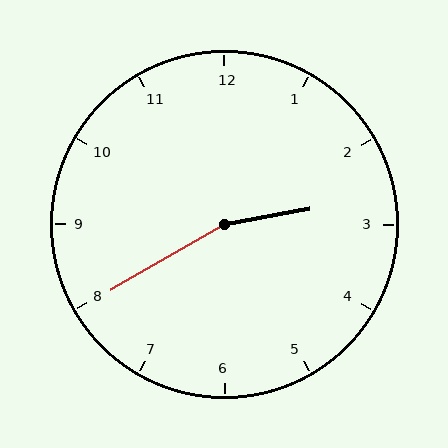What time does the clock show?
2:40.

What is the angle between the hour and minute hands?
Approximately 160 degrees.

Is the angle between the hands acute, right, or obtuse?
It is obtuse.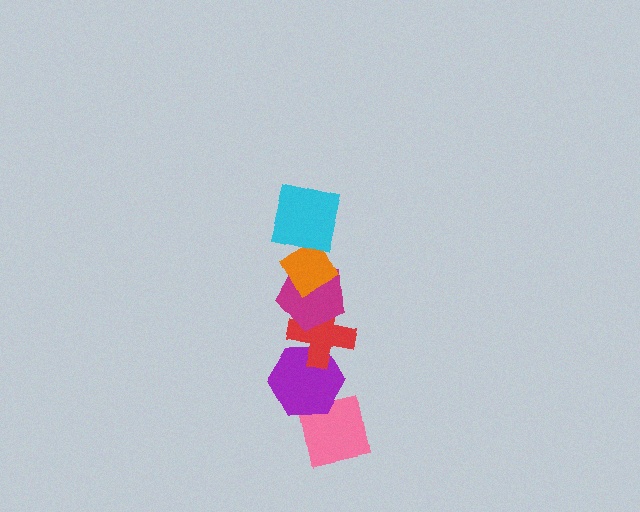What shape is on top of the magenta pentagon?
The orange diamond is on top of the magenta pentagon.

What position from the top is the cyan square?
The cyan square is 1st from the top.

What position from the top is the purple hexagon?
The purple hexagon is 5th from the top.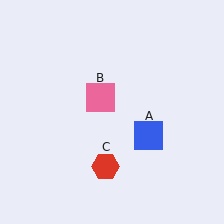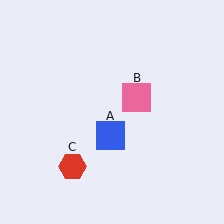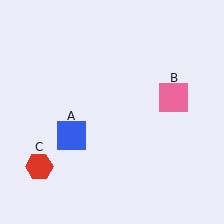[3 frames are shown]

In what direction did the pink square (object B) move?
The pink square (object B) moved right.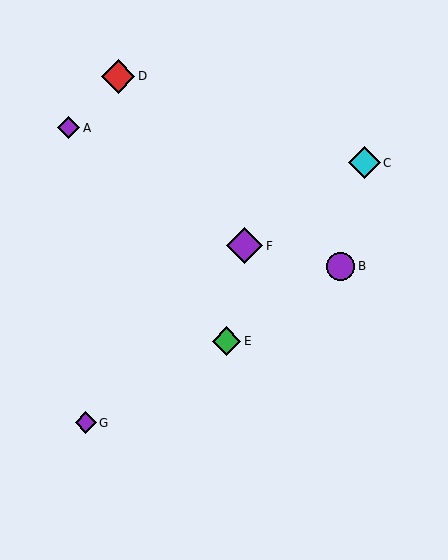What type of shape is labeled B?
Shape B is a purple circle.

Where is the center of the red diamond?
The center of the red diamond is at (118, 76).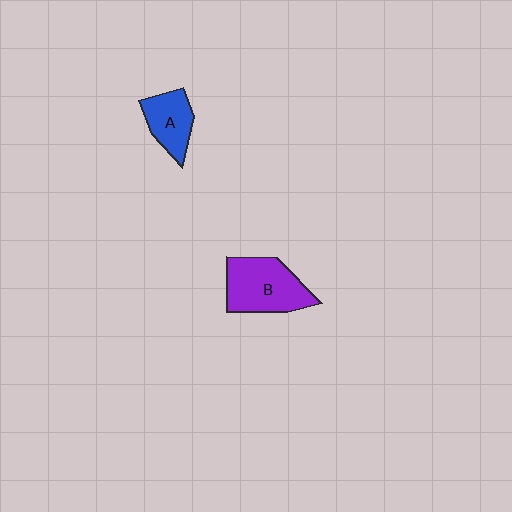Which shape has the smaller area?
Shape A (blue).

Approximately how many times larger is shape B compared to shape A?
Approximately 1.6 times.